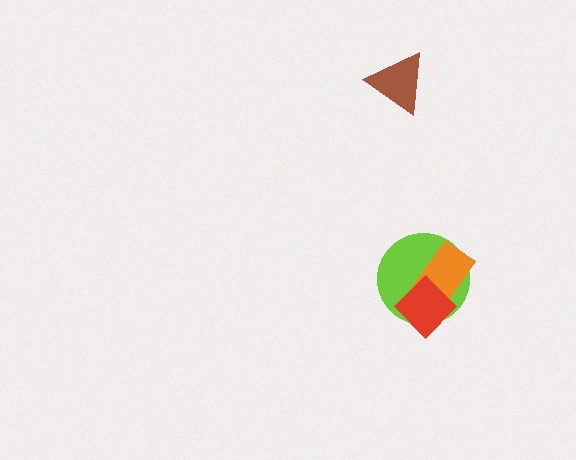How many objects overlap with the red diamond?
2 objects overlap with the red diamond.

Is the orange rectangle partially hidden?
Yes, it is partially covered by another shape.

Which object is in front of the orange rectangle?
The red diamond is in front of the orange rectangle.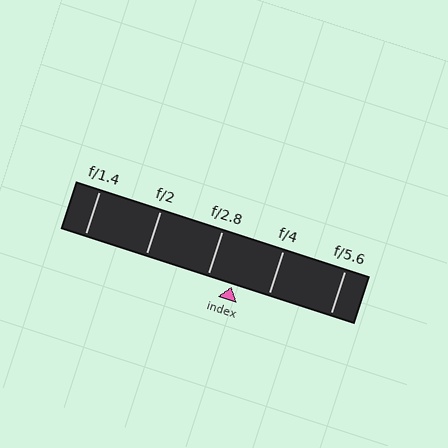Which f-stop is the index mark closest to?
The index mark is closest to f/2.8.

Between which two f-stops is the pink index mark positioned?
The index mark is between f/2.8 and f/4.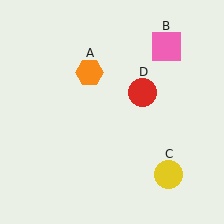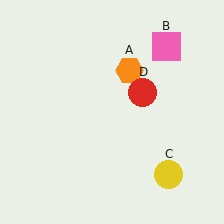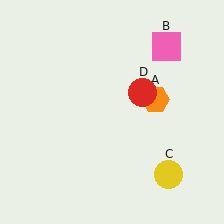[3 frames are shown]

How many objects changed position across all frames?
1 object changed position: orange hexagon (object A).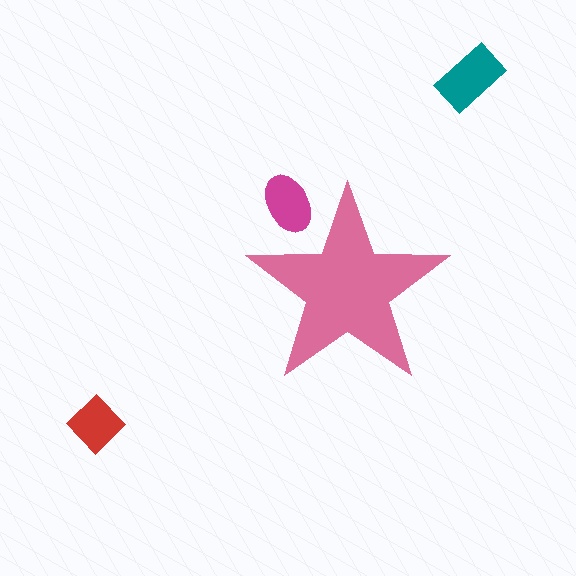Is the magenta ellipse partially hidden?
Yes, the magenta ellipse is partially hidden behind the pink star.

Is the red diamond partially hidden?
No, the red diamond is fully visible.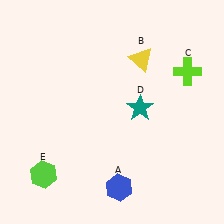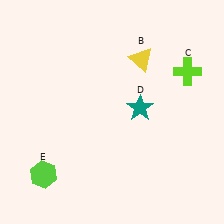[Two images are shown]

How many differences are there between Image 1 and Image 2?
There is 1 difference between the two images.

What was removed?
The blue hexagon (A) was removed in Image 2.